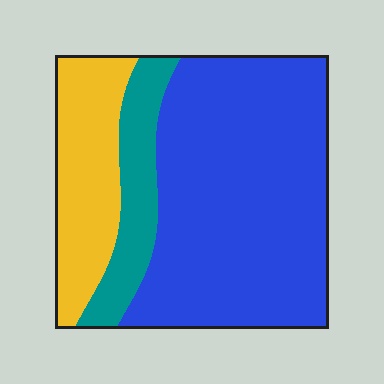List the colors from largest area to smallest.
From largest to smallest: blue, yellow, teal.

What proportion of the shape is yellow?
Yellow covers around 20% of the shape.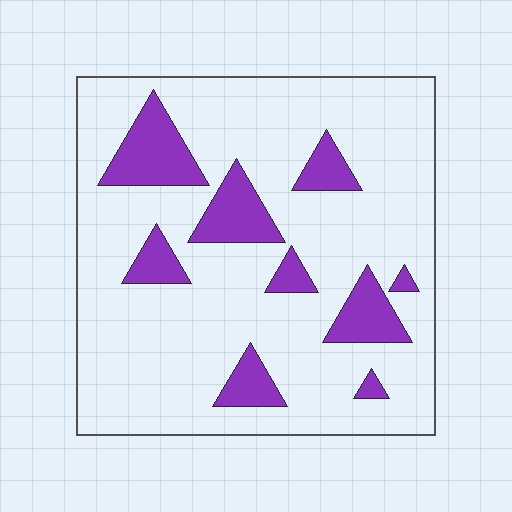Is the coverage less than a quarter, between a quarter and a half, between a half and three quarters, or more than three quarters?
Less than a quarter.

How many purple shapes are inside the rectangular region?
9.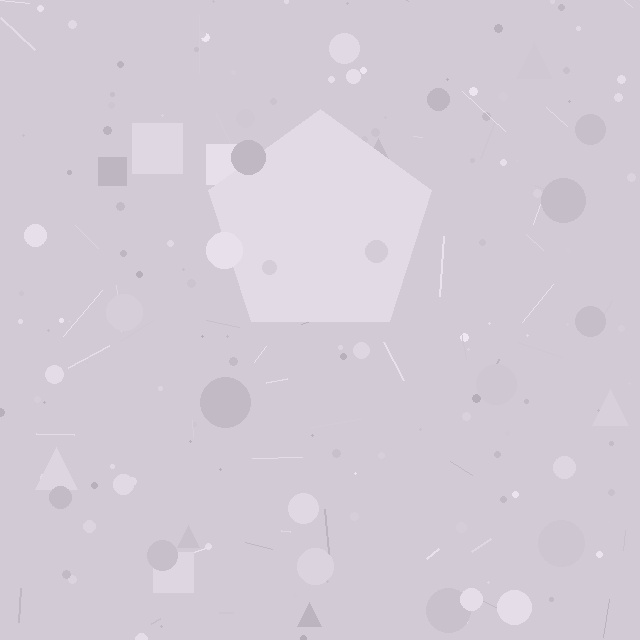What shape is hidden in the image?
A pentagon is hidden in the image.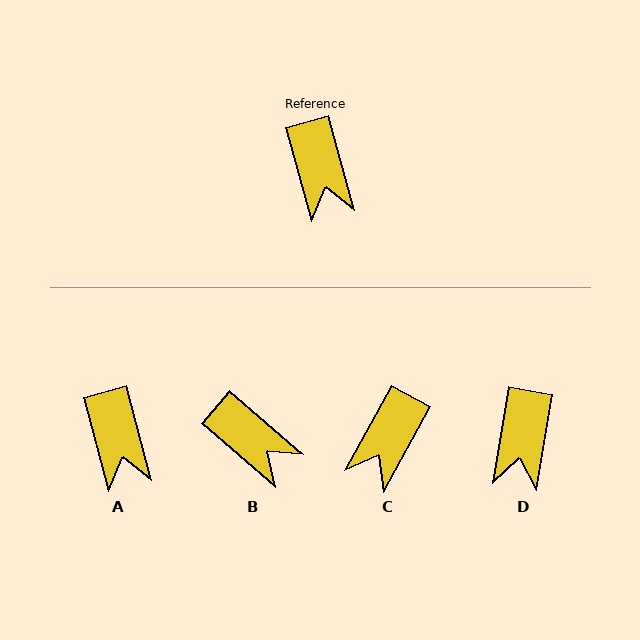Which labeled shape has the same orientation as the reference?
A.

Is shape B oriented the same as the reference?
No, it is off by about 34 degrees.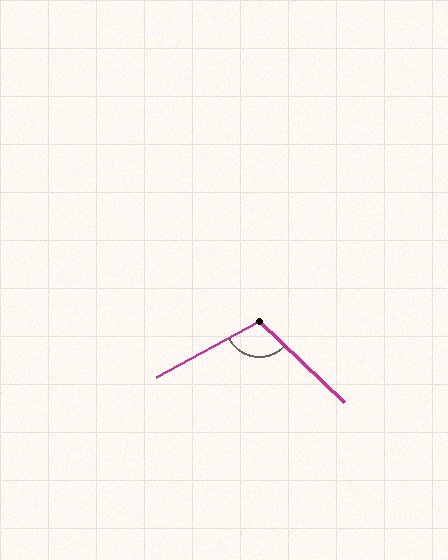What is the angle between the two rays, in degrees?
Approximately 108 degrees.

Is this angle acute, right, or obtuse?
It is obtuse.